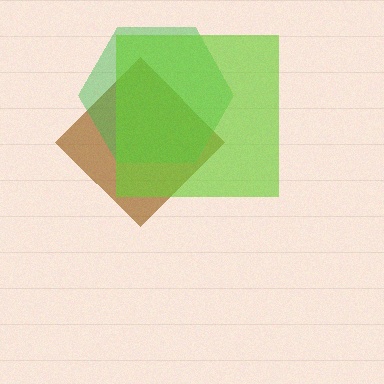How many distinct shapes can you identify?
There are 3 distinct shapes: a brown diamond, a green hexagon, a lime square.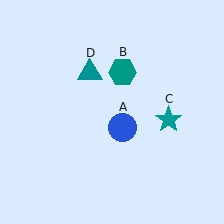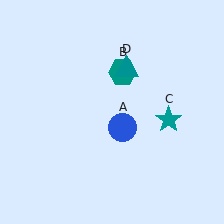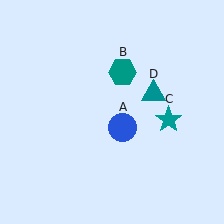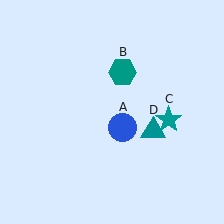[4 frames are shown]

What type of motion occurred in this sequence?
The teal triangle (object D) rotated clockwise around the center of the scene.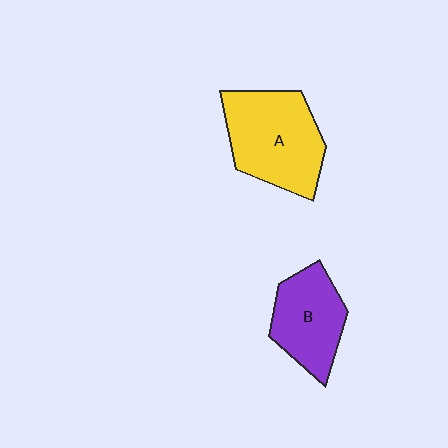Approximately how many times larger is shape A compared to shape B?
Approximately 1.4 times.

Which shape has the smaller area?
Shape B (purple).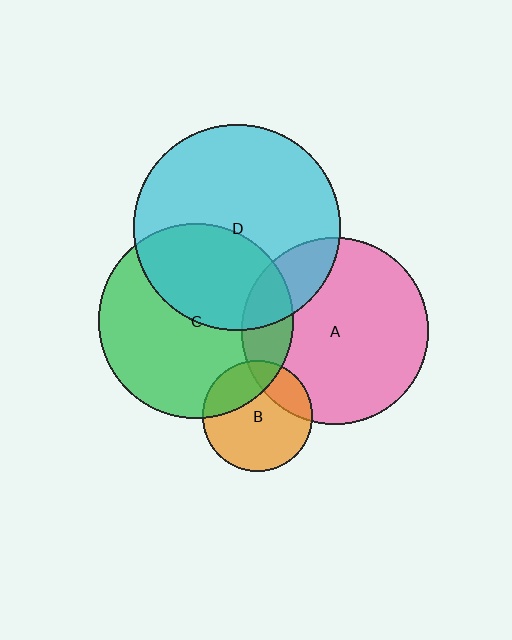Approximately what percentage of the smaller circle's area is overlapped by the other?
Approximately 15%.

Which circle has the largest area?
Circle D (cyan).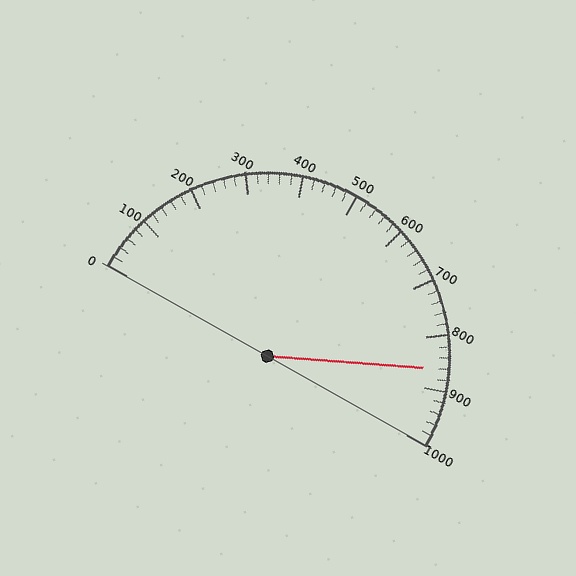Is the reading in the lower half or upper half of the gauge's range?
The reading is in the upper half of the range (0 to 1000).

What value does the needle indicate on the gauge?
The needle indicates approximately 860.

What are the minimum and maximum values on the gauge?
The gauge ranges from 0 to 1000.